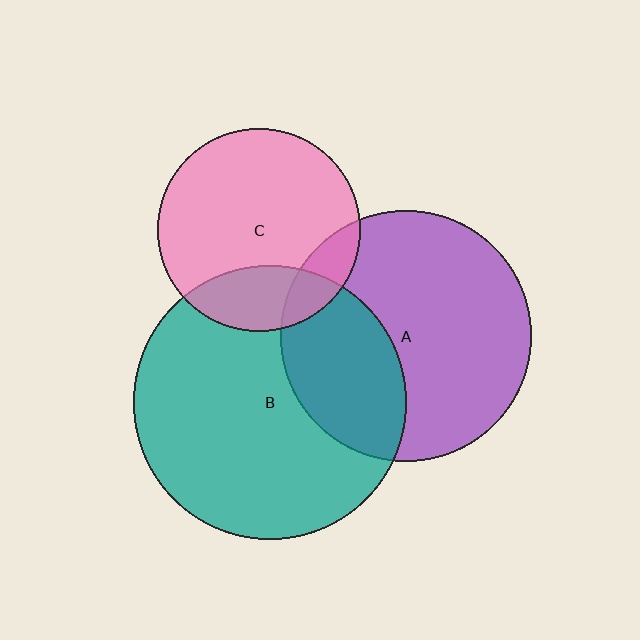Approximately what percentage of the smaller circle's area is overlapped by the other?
Approximately 35%.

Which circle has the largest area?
Circle B (teal).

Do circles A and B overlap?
Yes.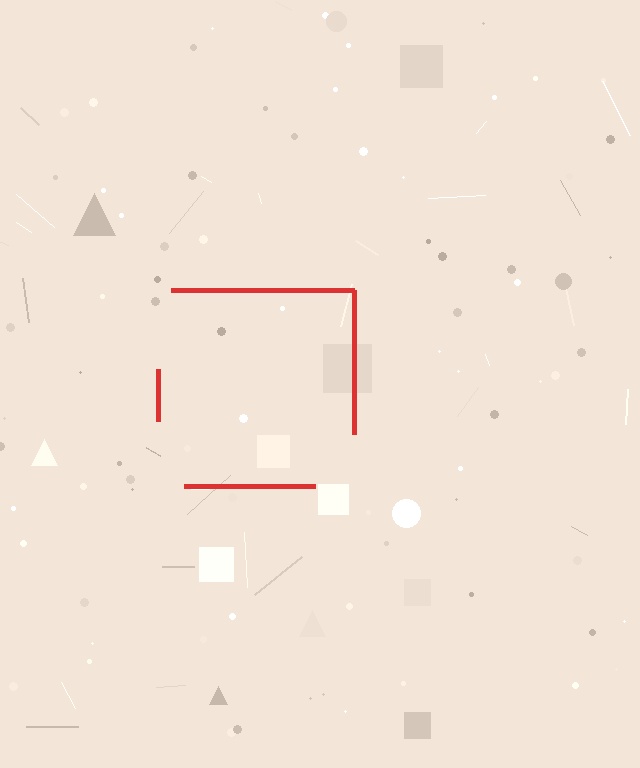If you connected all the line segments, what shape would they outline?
They would outline a square.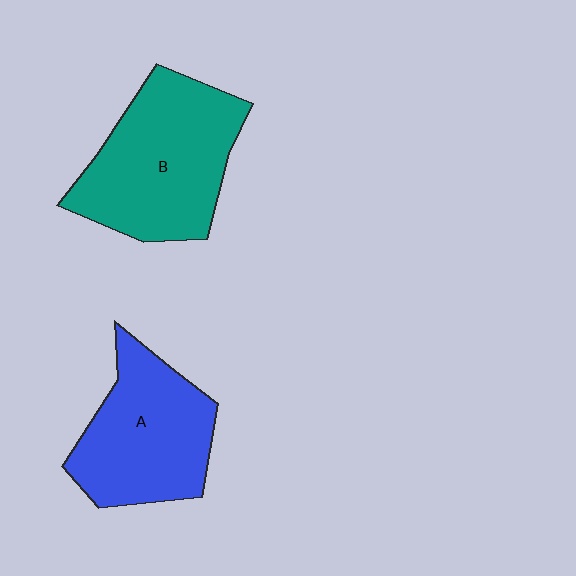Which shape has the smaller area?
Shape A (blue).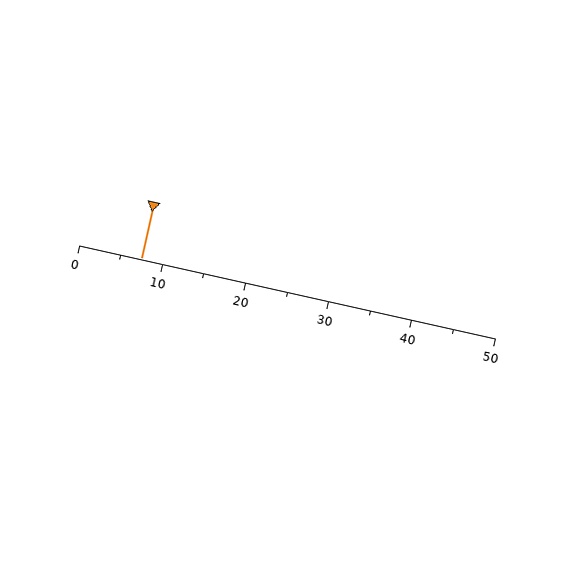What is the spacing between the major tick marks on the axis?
The major ticks are spaced 10 apart.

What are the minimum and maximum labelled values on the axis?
The axis runs from 0 to 50.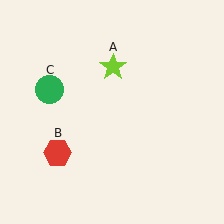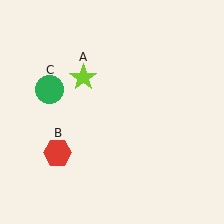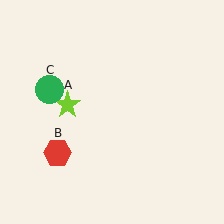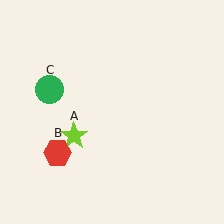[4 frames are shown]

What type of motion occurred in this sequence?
The lime star (object A) rotated counterclockwise around the center of the scene.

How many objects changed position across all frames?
1 object changed position: lime star (object A).